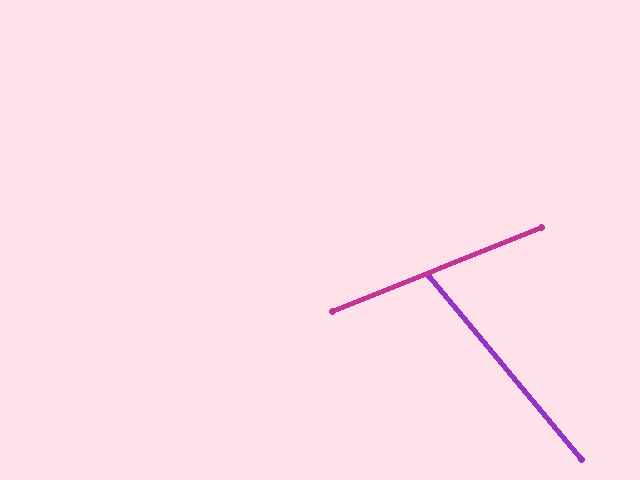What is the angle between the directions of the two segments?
Approximately 72 degrees.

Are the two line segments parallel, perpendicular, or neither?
Neither parallel nor perpendicular — they differ by about 72°.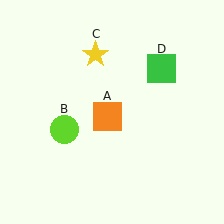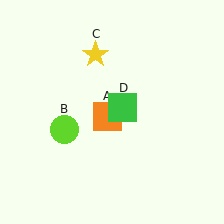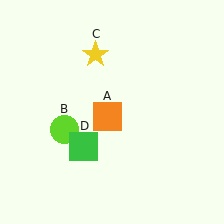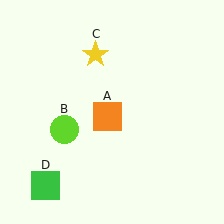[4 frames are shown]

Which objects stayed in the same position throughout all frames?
Orange square (object A) and lime circle (object B) and yellow star (object C) remained stationary.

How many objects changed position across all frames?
1 object changed position: green square (object D).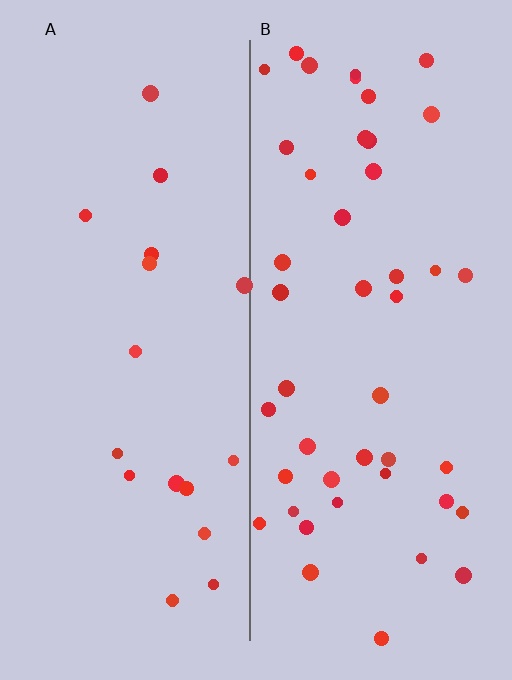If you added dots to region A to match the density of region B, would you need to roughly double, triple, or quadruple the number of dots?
Approximately triple.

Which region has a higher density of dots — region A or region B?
B (the right).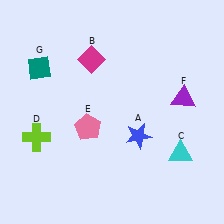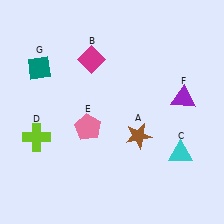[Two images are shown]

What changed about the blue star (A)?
In Image 1, A is blue. In Image 2, it changed to brown.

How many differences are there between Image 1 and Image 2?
There is 1 difference between the two images.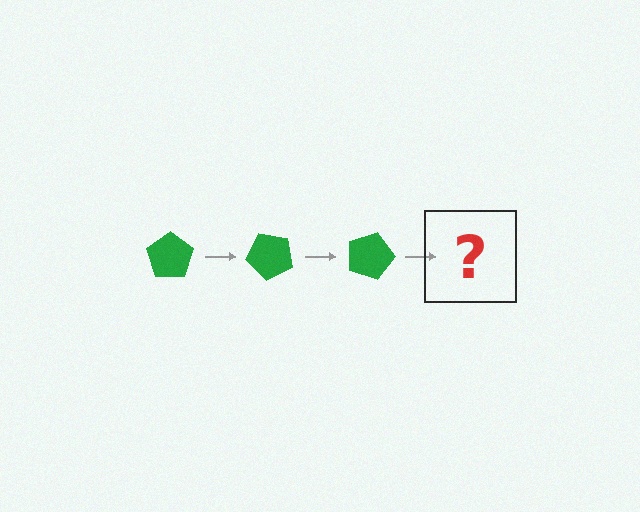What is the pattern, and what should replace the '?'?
The pattern is that the pentagon rotates 45 degrees each step. The '?' should be a green pentagon rotated 135 degrees.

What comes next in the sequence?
The next element should be a green pentagon rotated 135 degrees.